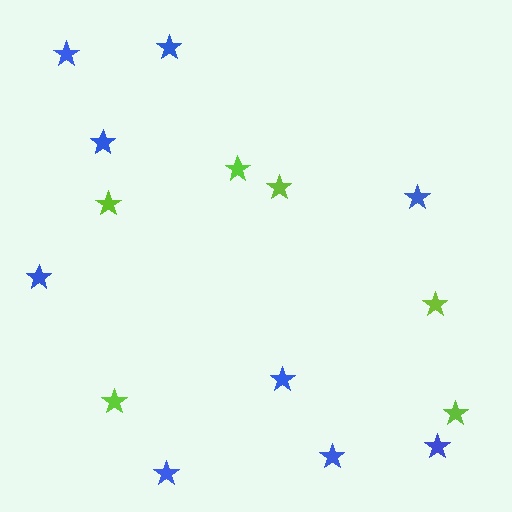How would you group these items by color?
There are 2 groups: one group of lime stars (6) and one group of blue stars (9).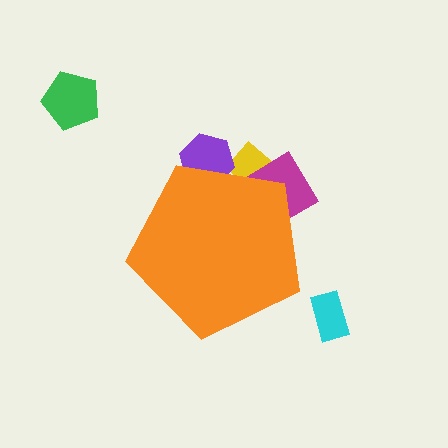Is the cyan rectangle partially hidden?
No, the cyan rectangle is fully visible.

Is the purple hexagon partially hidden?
Yes, the purple hexagon is partially hidden behind the orange pentagon.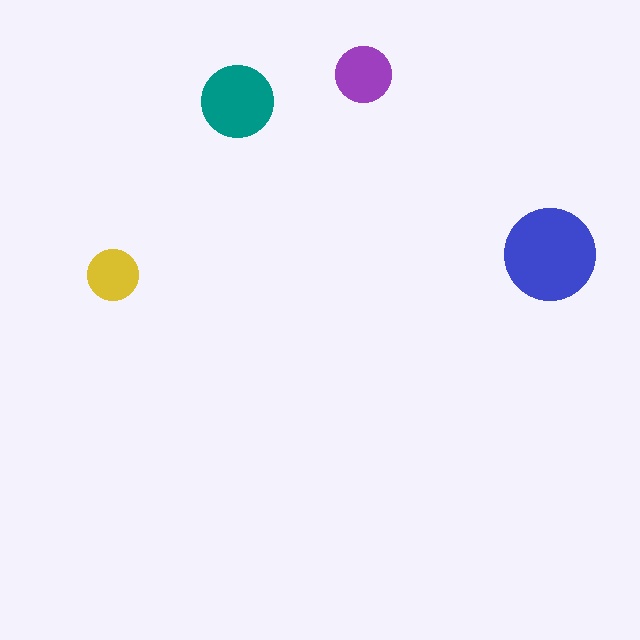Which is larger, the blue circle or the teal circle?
The blue one.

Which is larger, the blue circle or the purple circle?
The blue one.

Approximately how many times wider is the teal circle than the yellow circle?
About 1.5 times wider.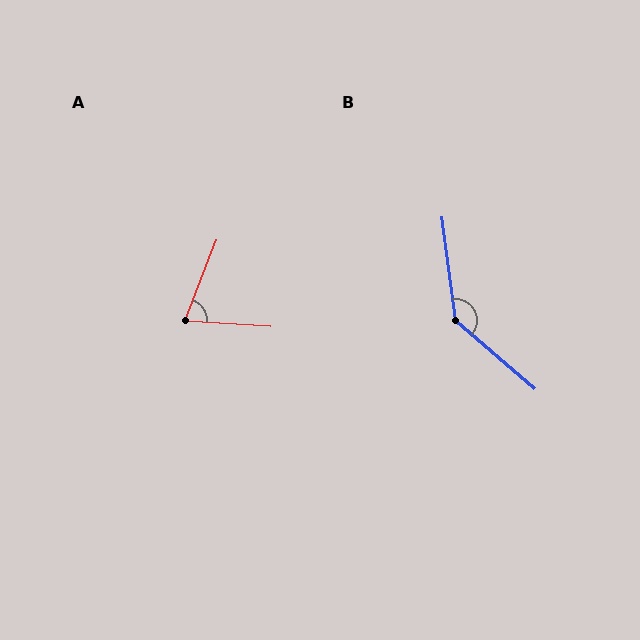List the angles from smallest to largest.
A (72°), B (138°).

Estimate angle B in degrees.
Approximately 138 degrees.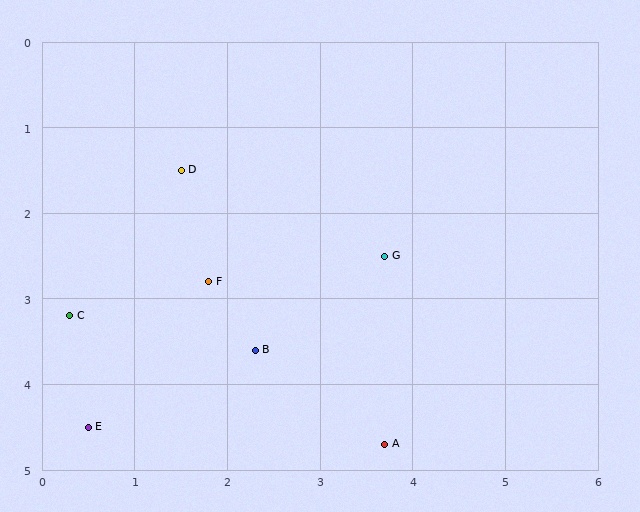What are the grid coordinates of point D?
Point D is at approximately (1.5, 1.5).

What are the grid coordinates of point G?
Point G is at approximately (3.7, 2.5).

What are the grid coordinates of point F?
Point F is at approximately (1.8, 2.8).